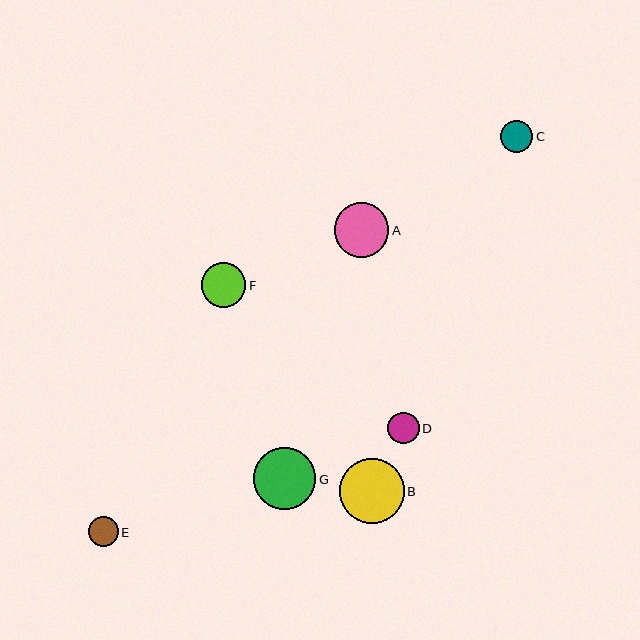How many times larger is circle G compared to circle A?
Circle G is approximately 1.1 times the size of circle A.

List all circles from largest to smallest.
From largest to smallest: B, G, A, F, C, D, E.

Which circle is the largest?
Circle B is the largest with a size of approximately 64 pixels.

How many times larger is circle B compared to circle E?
Circle B is approximately 2.2 times the size of circle E.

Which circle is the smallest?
Circle E is the smallest with a size of approximately 30 pixels.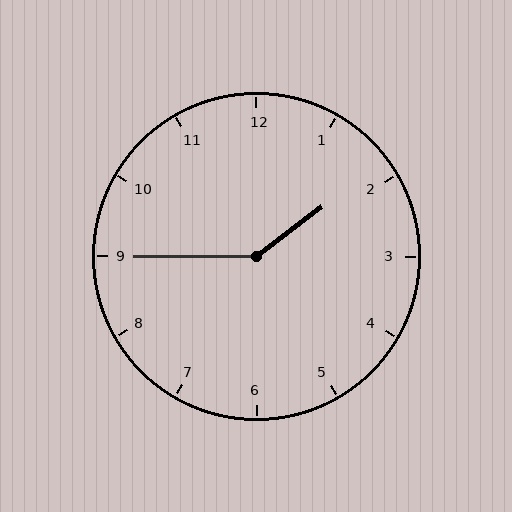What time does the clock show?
1:45.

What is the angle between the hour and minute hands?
Approximately 142 degrees.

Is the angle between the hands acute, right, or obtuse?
It is obtuse.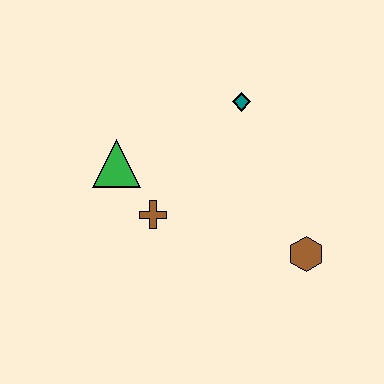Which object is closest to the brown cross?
The green triangle is closest to the brown cross.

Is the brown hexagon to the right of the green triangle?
Yes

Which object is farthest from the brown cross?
The brown hexagon is farthest from the brown cross.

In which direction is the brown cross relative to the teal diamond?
The brown cross is below the teal diamond.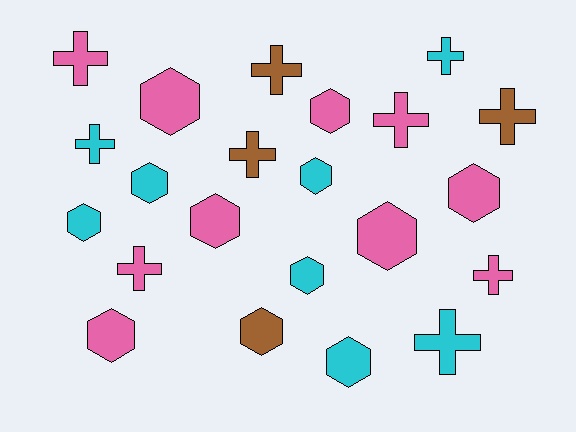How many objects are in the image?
There are 22 objects.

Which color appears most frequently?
Pink, with 10 objects.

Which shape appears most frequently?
Hexagon, with 12 objects.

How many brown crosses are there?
There are 3 brown crosses.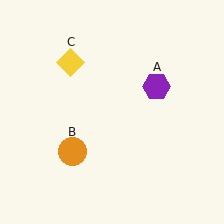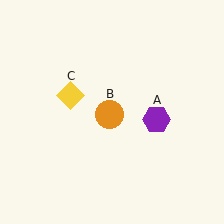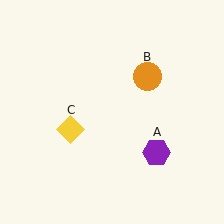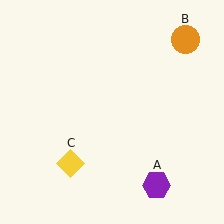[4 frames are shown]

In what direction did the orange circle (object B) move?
The orange circle (object B) moved up and to the right.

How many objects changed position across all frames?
3 objects changed position: purple hexagon (object A), orange circle (object B), yellow diamond (object C).